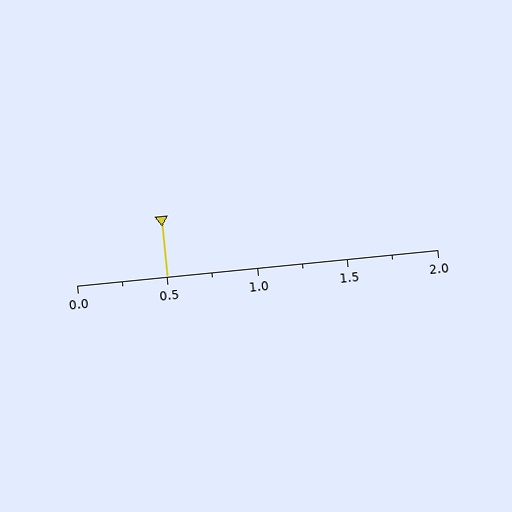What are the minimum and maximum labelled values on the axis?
The axis runs from 0.0 to 2.0.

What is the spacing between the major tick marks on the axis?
The major ticks are spaced 0.5 apart.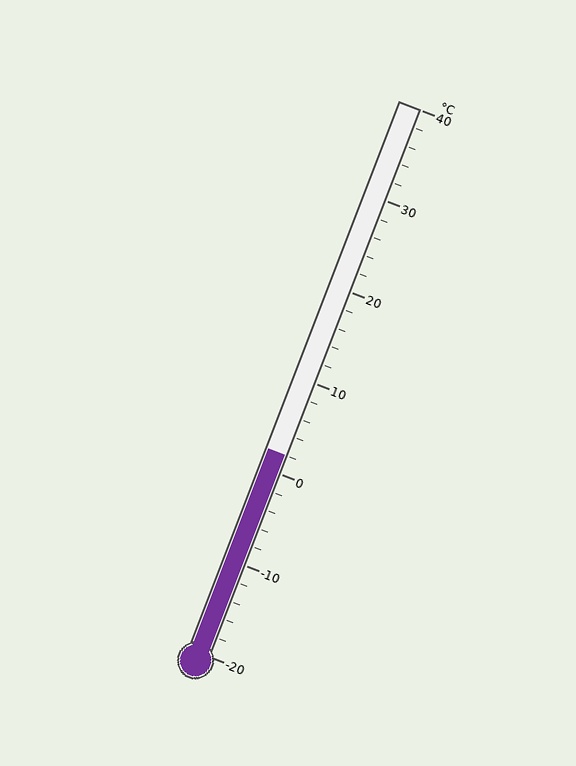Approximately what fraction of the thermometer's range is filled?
The thermometer is filled to approximately 35% of its range.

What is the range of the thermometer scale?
The thermometer scale ranges from -20°C to 40°C.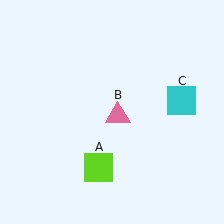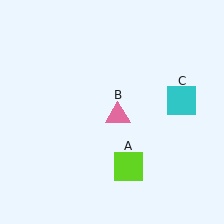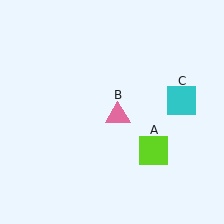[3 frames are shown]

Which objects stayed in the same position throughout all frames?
Pink triangle (object B) and cyan square (object C) remained stationary.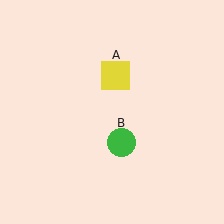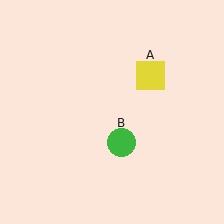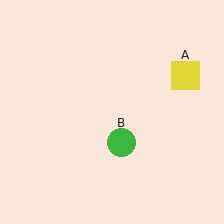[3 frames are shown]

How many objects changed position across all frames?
1 object changed position: yellow square (object A).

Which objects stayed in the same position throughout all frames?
Green circle (object B) remained stationary.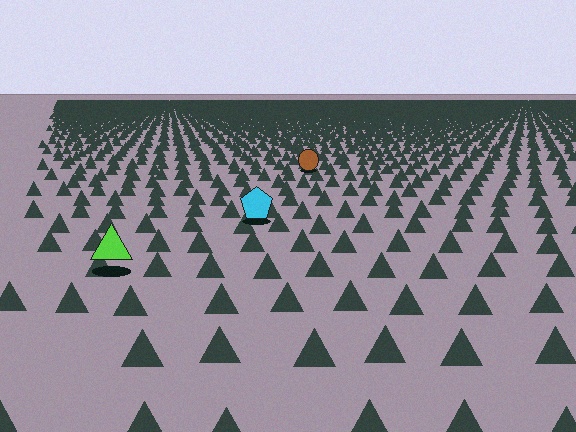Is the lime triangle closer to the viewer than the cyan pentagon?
Yes. The lime triangle is closer — you can tell from the texture gradient: the ground texture is coarser near it.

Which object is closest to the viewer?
The lime triangle is closest. The texture marks near it are larger and more spread out.